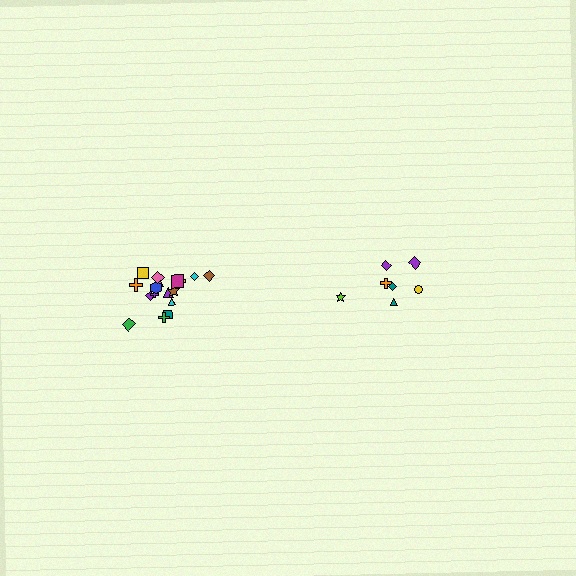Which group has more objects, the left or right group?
The left group.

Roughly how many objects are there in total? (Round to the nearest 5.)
Roughly 25 objects in total.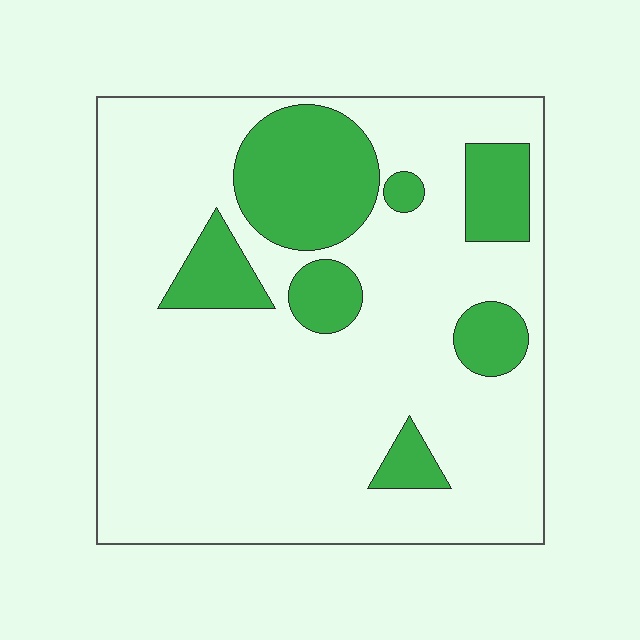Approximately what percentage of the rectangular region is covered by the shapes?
Approximately 20%.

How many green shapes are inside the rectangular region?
7.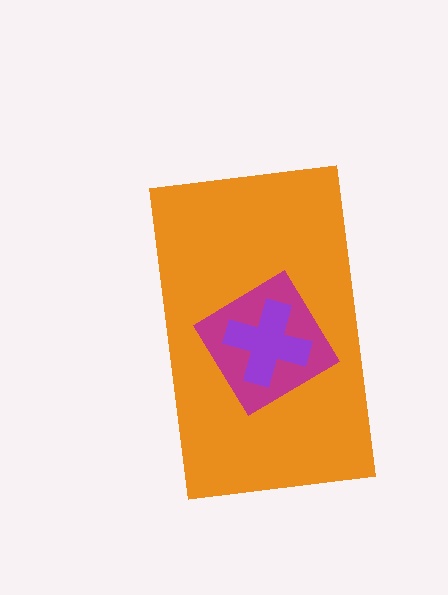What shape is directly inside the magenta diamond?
The purple cross.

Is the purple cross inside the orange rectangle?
Yes.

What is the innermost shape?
The purple cross.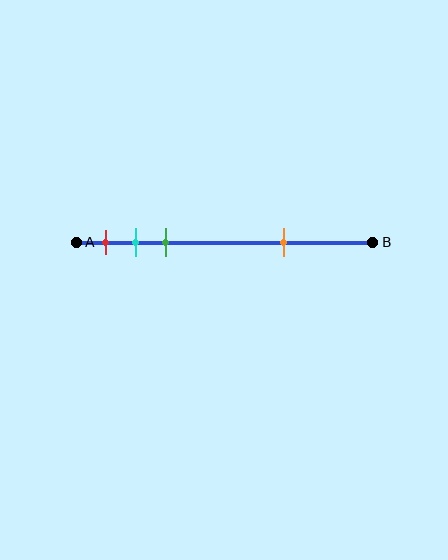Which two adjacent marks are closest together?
The cyan and green marks are the closest adjacent pair.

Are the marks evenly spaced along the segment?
No, the marks are not evenly spaced.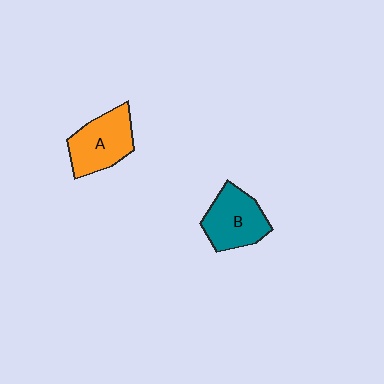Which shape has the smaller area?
Shape B (teal).